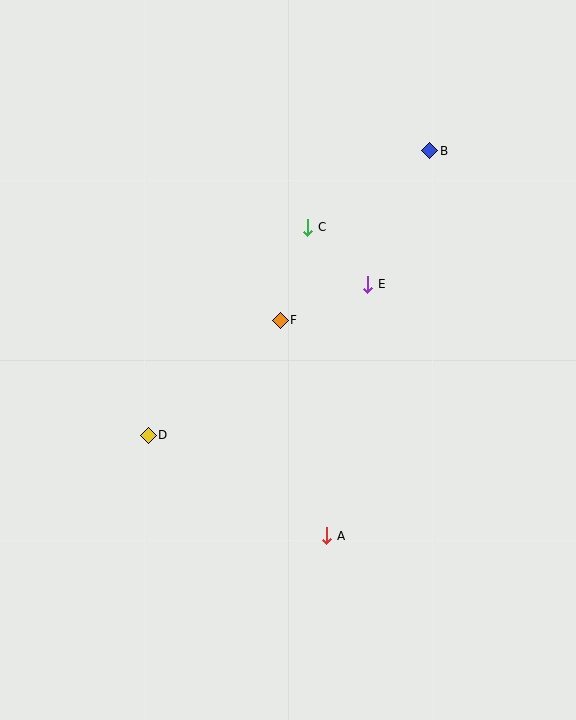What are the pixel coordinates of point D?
Point D is at (148, 435).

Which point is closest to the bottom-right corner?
Point A is closest to the bottom-right corner.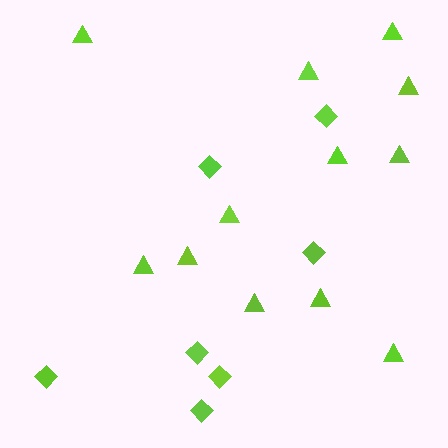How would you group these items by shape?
There are 2 groups: one group of diamonds (7) and one group of triangles (12).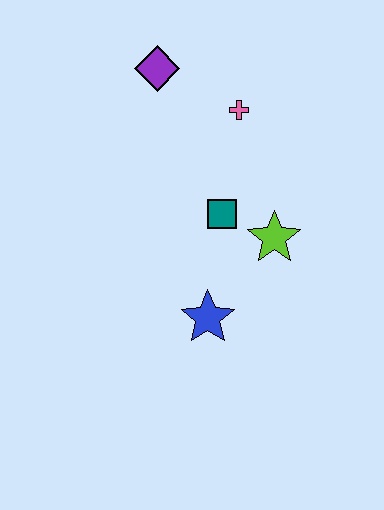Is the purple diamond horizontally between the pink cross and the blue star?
No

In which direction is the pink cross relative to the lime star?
The pink cross is above the lime star.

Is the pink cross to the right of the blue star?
Yes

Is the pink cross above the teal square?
Yes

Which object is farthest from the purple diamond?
The blue star is farthest from the purple diamond.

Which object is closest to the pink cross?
The purple diamond is closest to the pink cross.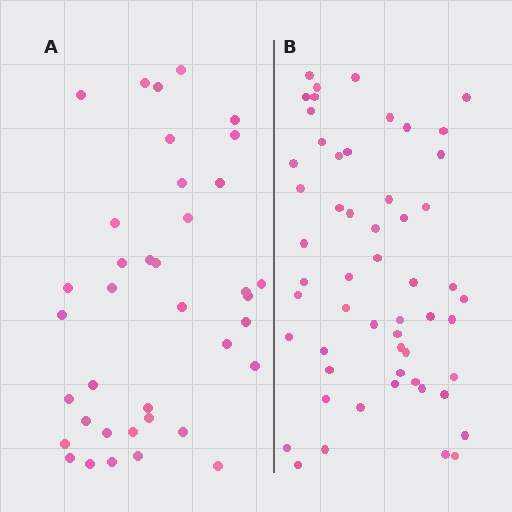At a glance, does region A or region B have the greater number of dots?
Region B (the right region) has more dots.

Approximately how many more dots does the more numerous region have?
Region B has approximately 15 more dots than region A.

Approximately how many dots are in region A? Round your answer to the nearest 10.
About 40 dots. (The exact count is 38, which rounds to 40.)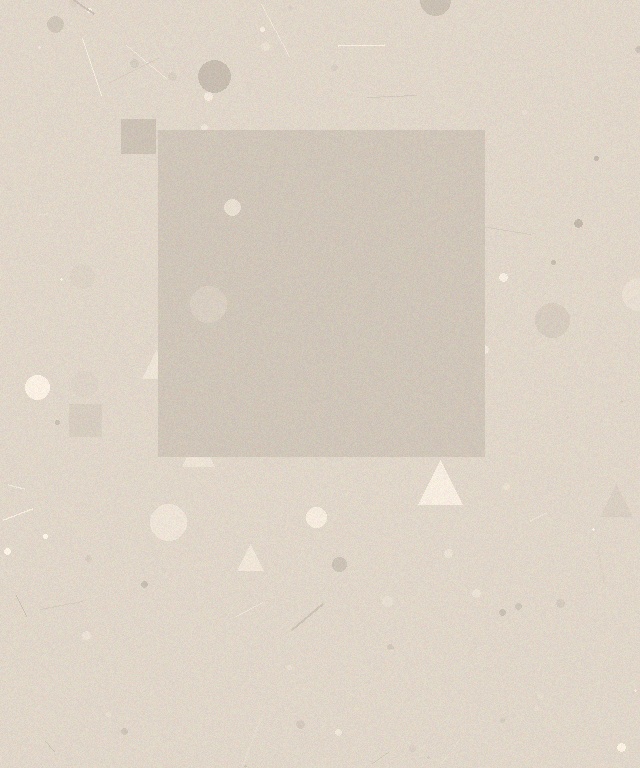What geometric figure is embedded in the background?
A square is embedded in the background.